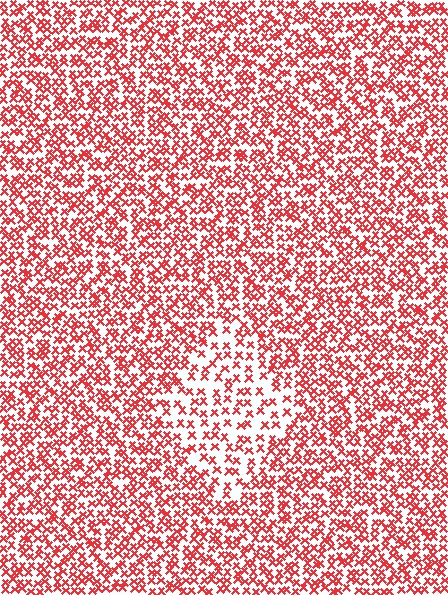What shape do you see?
I see a diamond.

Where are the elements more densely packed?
The elements are more densely packed outside the diamond boundary.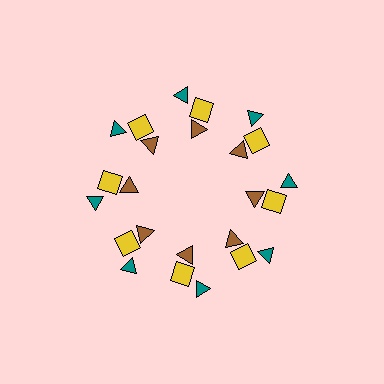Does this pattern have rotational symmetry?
Yes, this pattern has 8-fold rotational symmetry. It looks the same after rotating 45 degrees around the center.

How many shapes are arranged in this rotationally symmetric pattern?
There are 24 shapes, arranged in 8 groups of 3.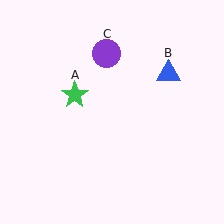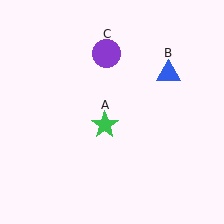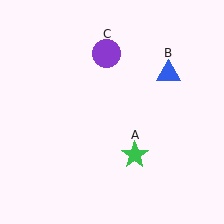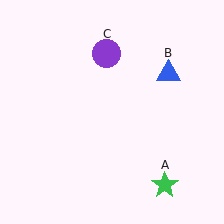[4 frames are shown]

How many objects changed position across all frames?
1 object changed position: green star (object A).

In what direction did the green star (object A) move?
The green star (object A) moved down and to the right.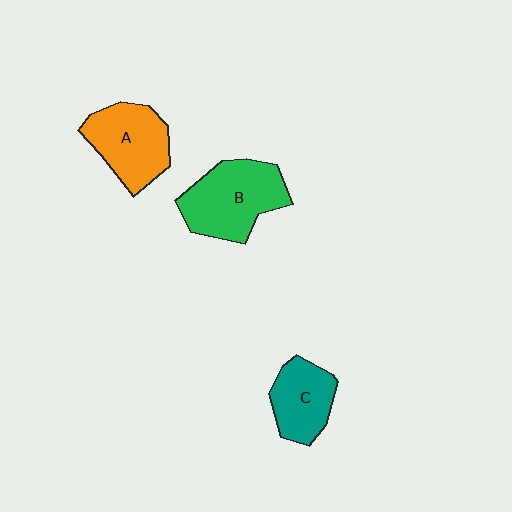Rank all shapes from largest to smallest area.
From largest to smallest: B (green), A (orange), C (teal).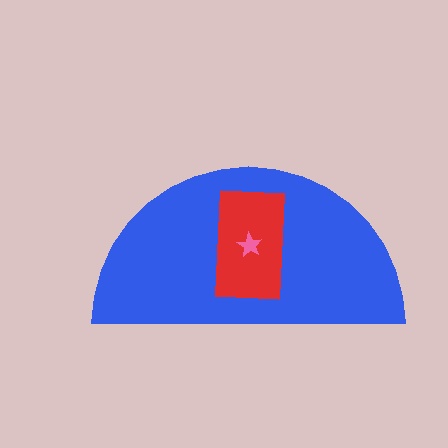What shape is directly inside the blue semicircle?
The red rectangle.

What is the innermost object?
The pink star.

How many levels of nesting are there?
3.